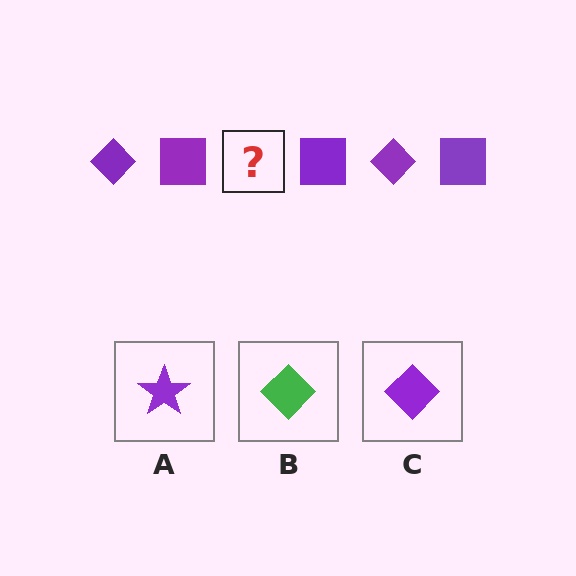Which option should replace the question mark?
Option C.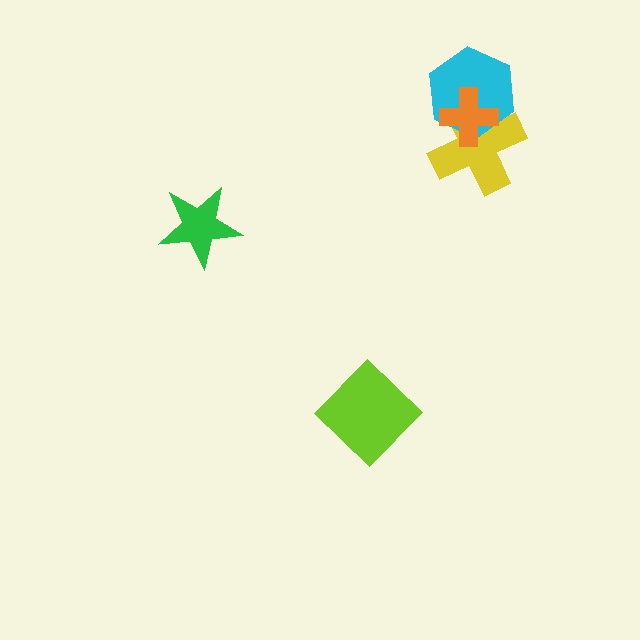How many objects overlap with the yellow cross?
2 objects overlap with the yellow cross.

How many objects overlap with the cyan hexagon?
2 objects overlap with the cyan hexagon.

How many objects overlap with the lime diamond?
0 objects overlap with the lime diamond.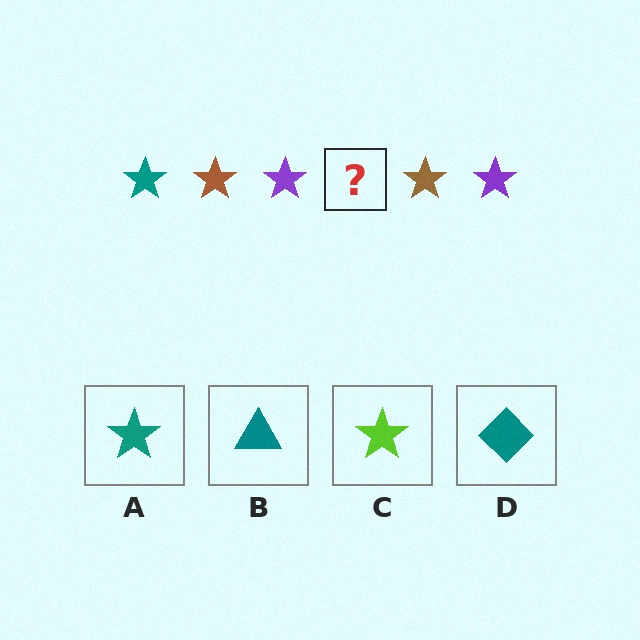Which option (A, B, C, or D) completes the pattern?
A.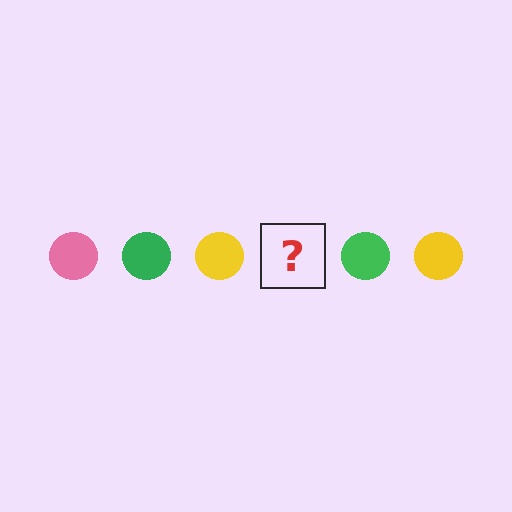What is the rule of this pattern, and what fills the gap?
The rule is that the pattern cycles through pink, green, yellow circles. The gap should be filled with a pink circle.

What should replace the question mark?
The question mark should be replaced with a pink circle.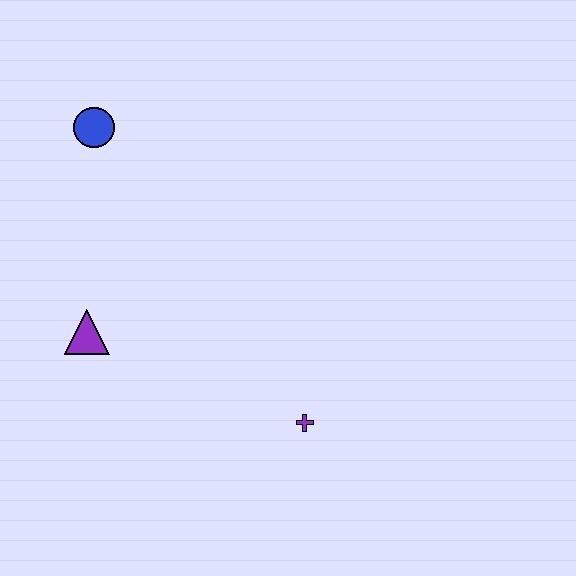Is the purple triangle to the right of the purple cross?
No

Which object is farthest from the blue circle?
The purple cross is farthest from the blue circle.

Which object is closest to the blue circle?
The purple triangle is closest to the blue circle.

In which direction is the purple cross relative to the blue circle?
The purple cross is below the blue circle.